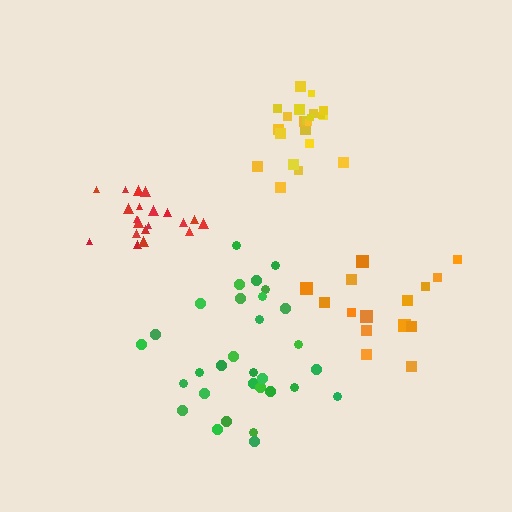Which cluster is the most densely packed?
Yellow.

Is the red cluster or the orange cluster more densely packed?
Red.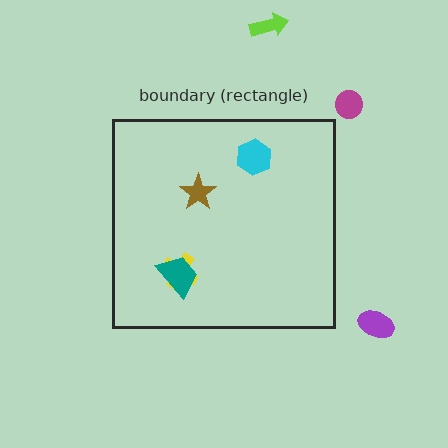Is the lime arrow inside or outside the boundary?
Outside.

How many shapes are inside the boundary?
4 inside, 3 outside.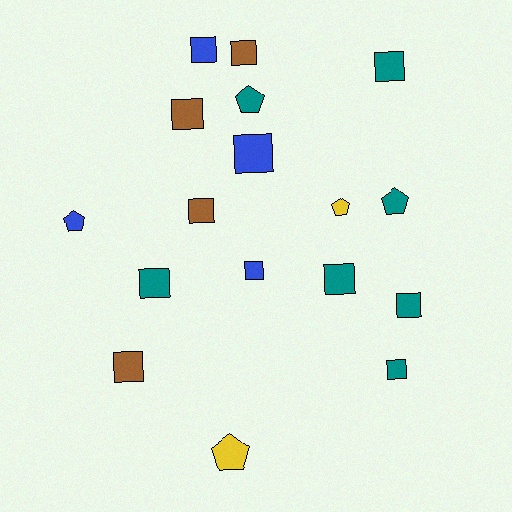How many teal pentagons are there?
There are 2 teal pentagons.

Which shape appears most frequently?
Square, with 12 objects.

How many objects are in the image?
There are 17 objects.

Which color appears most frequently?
Teal, with 7 objects.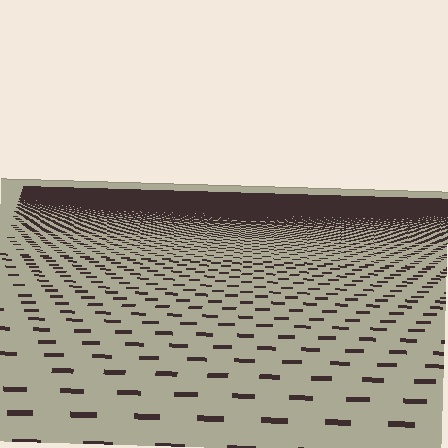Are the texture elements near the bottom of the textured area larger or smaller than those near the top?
Larger. Near the bottom, elements are closer to the viewer and appear at a bigger on-screen size.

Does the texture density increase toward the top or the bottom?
Density increases toward the top.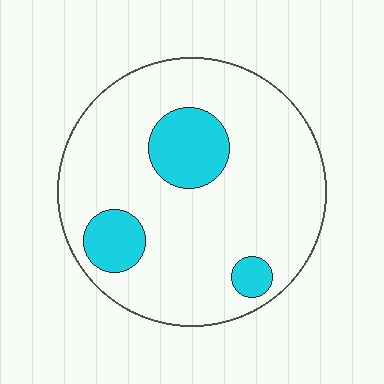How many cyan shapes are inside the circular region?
3.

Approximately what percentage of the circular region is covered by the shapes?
Approximately 15%.